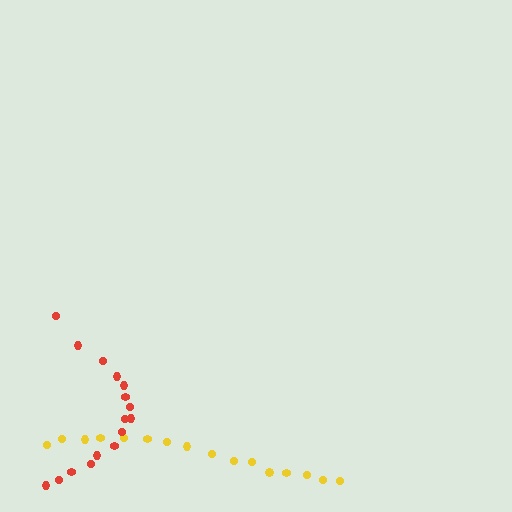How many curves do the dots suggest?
There are 2 distinct paths.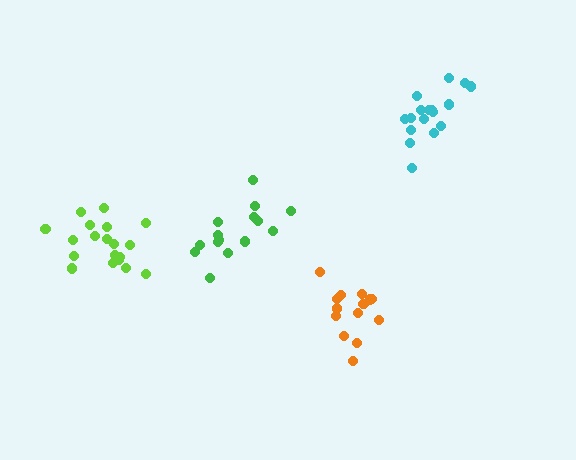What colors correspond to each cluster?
The clusters are colored: orange, lime, green, cyan.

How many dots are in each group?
Group 1: 14 dots, Group 2: 19 dots, Group 3: 15 dots, Group 4: 17 dots (65 total).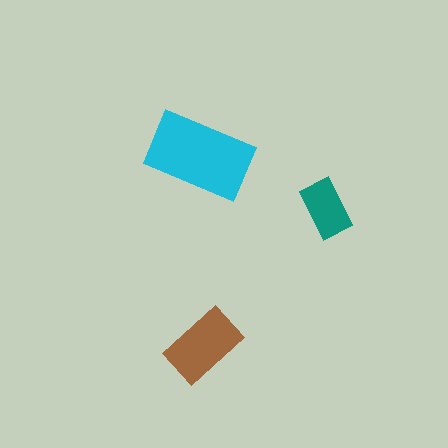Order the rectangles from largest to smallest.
the cyan one, the brown one, the teal one.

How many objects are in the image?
There are 3 objects in the image.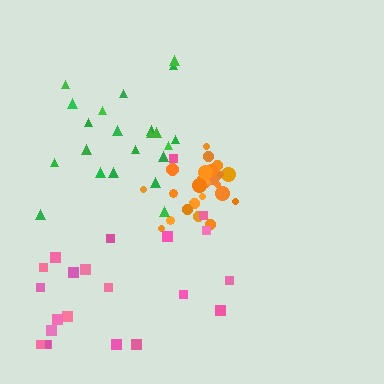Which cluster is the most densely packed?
Orange.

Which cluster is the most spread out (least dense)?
Pink.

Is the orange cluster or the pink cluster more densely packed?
Orange.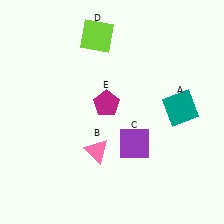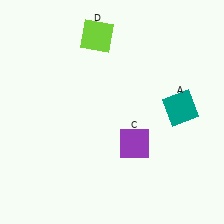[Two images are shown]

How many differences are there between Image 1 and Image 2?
There are 2 differences between the two images.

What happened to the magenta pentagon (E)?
The magenta pentagon (E) was removed in Image 2. It was in the top-left area of Image 1.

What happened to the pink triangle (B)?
The pink triangle (B) was removed in Image 2. It was in the bottom-left area of Image 1.